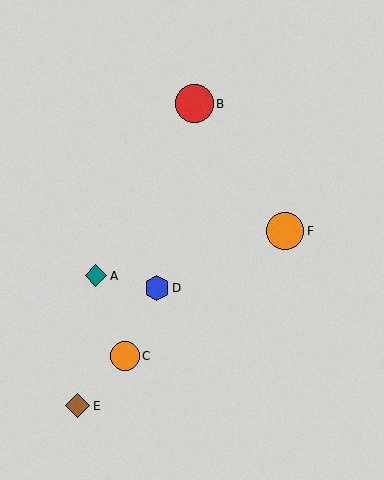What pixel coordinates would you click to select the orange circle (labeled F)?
Click at (285, 231) to select the orange circle F.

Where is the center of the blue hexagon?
The center of the blue hexagon is at (157, 288).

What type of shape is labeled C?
Shape C is an orange circle.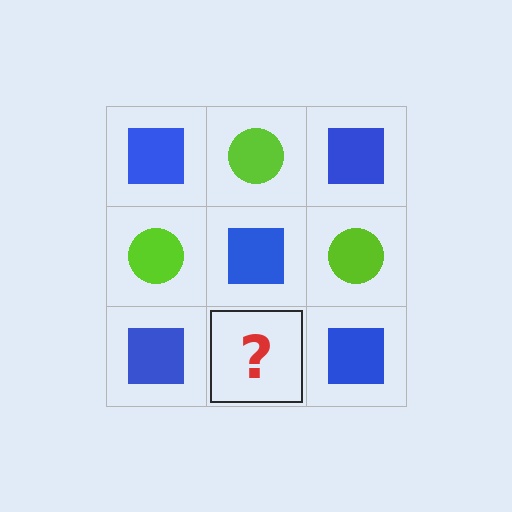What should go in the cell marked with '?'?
The missing cell should contain a lime circle.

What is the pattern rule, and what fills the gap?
The rule is that it alternates blue square and lime circle in a checkerboard pattern. The gap should be filled with a lime circle.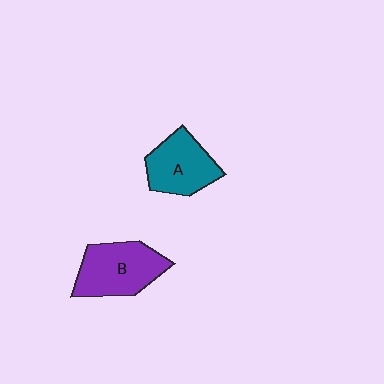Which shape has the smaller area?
Shape A (teal).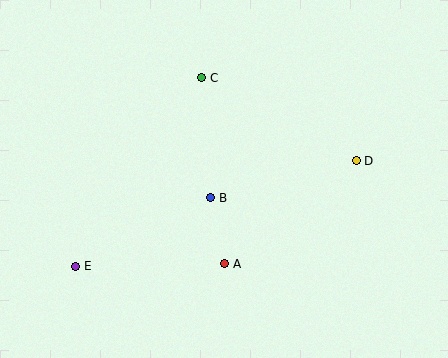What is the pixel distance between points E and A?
The distance between E and A is 149 pixels.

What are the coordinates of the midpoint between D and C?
The midpoint between D and C is at (279, 119).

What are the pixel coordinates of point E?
Point E is at (76, 266).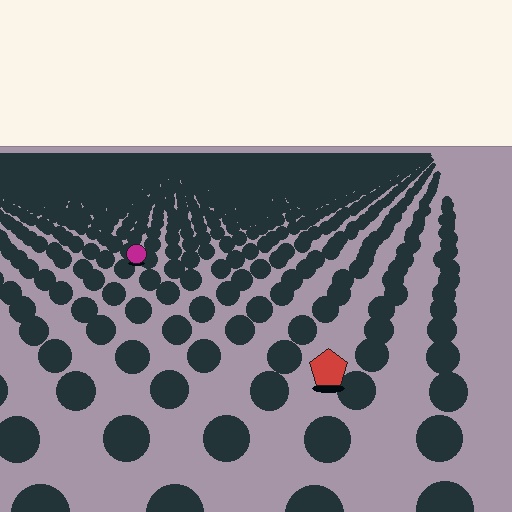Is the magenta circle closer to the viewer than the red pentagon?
No. The red pentagon is closer — you can tell from the texture gradient: the ground texture is coarser near it.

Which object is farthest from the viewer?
The magenta circle is farthest from the viewer. It appears smaller and the ground texture around it is denser.